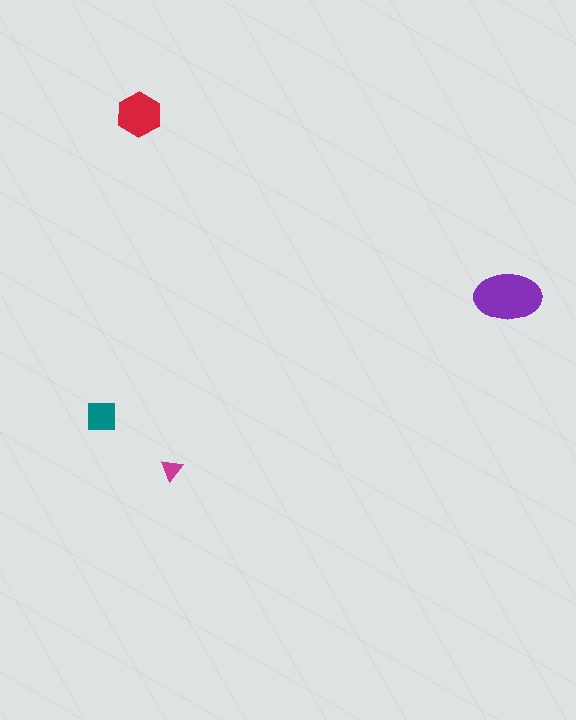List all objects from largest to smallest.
The purple ellipse, the red hexagon, the teal square, the magenta triangle.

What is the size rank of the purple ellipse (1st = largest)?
1st.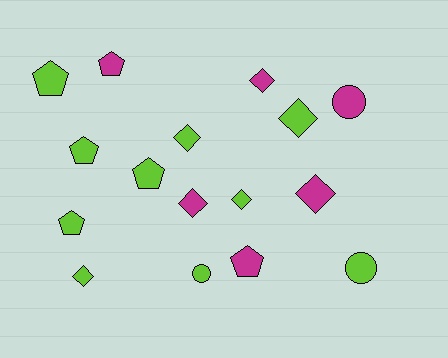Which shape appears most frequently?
Diamond, with 7 objects.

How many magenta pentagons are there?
There are 2 magenta pentagons.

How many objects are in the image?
There are 16 objects.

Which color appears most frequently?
Lime, with 10 objects.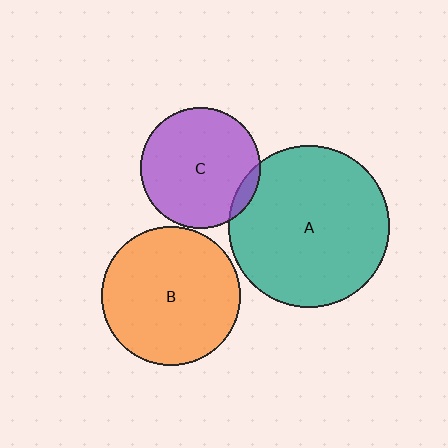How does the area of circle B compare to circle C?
Approximately 1.3 times.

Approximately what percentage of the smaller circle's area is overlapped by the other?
Approximately 5%.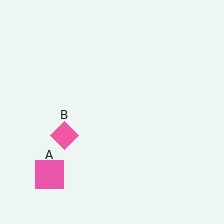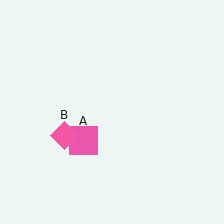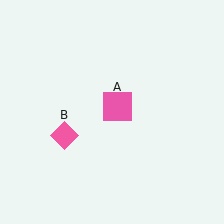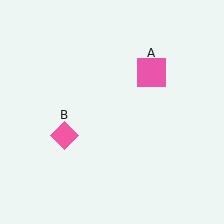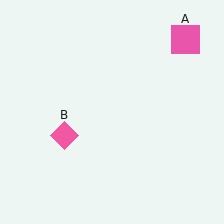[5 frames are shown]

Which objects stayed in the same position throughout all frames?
Pink diamond (object B) remained stationary.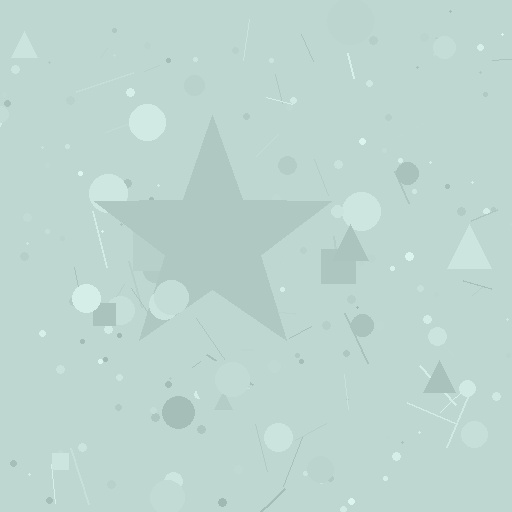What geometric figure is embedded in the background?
A star is embedded in the background.